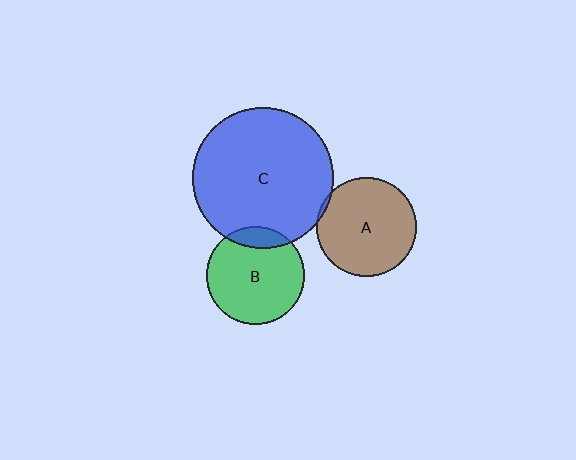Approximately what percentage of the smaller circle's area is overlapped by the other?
Approximately 5%.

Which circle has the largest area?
Circle C (blue).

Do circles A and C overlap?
Yes.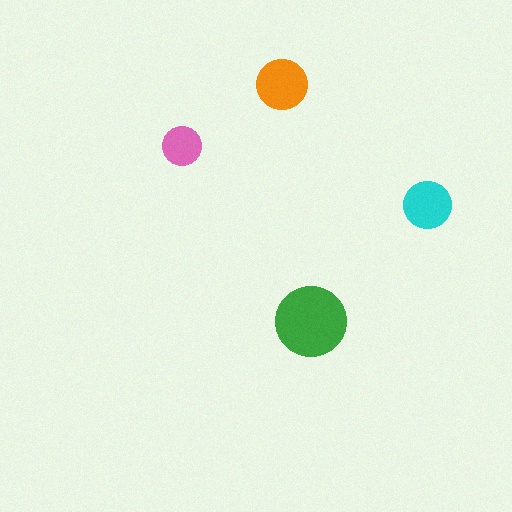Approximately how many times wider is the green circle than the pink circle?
About 2 times wider.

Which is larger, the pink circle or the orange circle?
The orange one.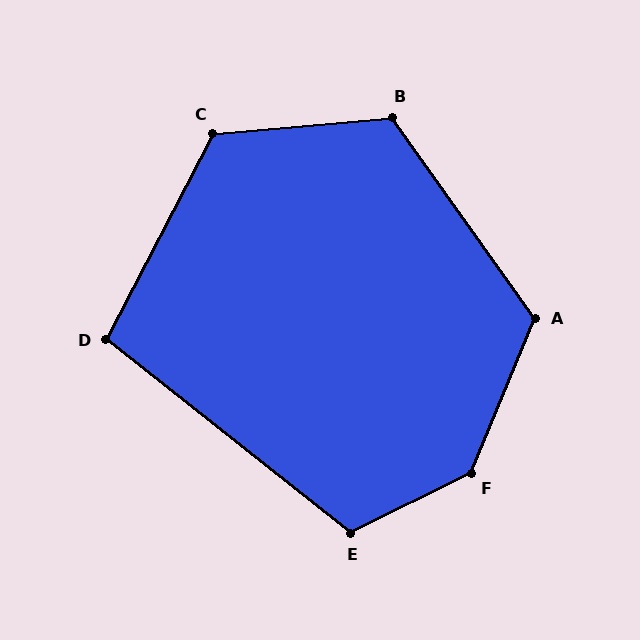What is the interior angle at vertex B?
Approximately 120 degrees (obtuse).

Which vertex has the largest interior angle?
F, at approximately 139 degrees.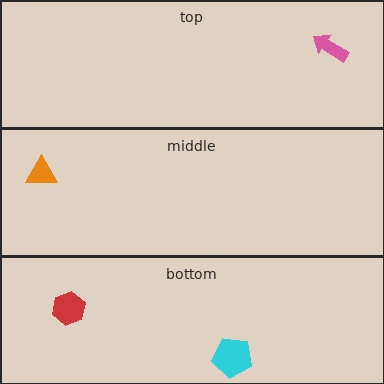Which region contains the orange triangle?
The middle region.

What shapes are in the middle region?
The orange triangle.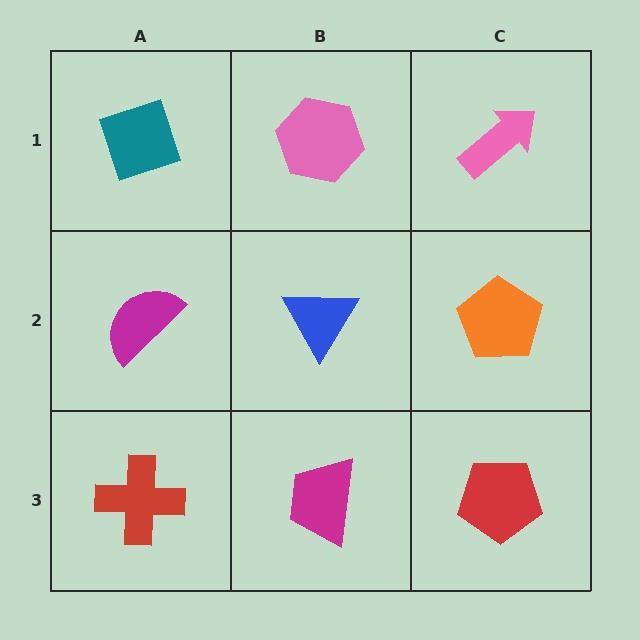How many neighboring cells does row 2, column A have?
3.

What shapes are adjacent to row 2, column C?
A pink arrow (row 1, column C), a red pentagon (row 3, column C), a blue triangle (row 2, column B).